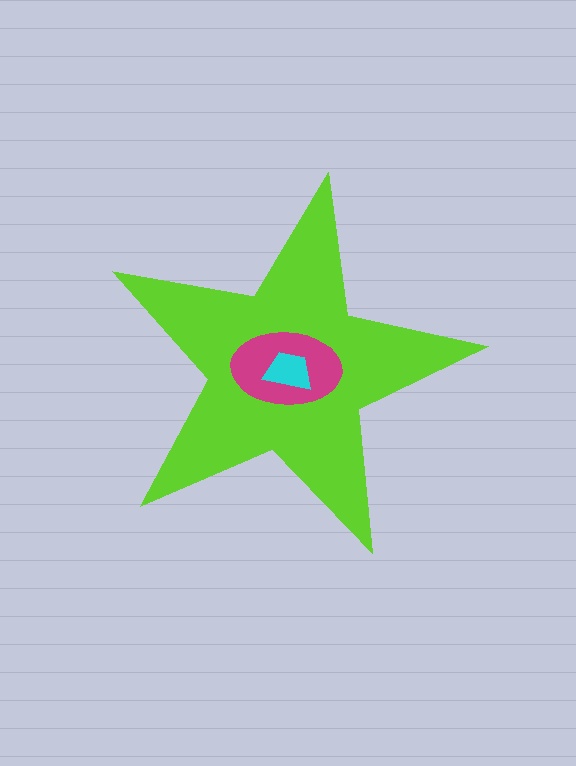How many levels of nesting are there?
3.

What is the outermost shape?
The lime star.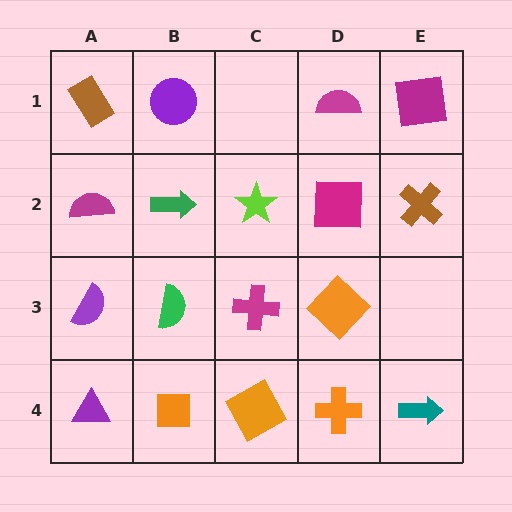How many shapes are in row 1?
4 shapes.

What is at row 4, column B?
An orange square.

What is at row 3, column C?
A magenta cross.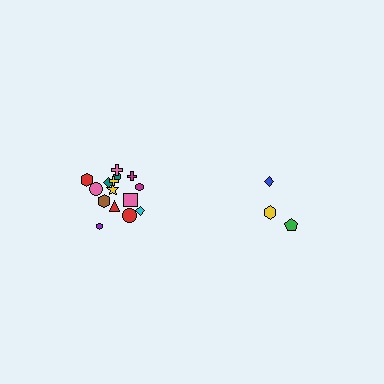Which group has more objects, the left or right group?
The left group.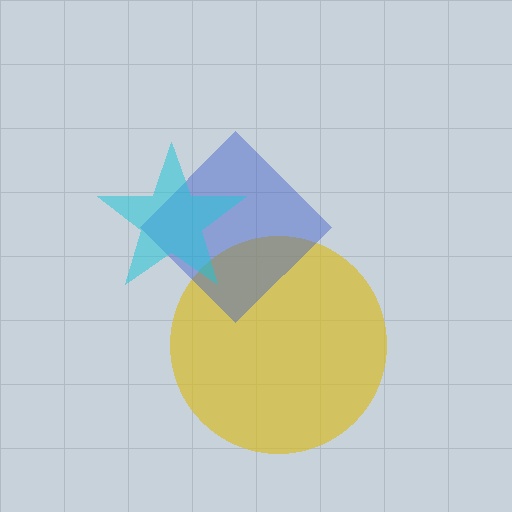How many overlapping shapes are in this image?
There are 3 overlapping shapes in the image.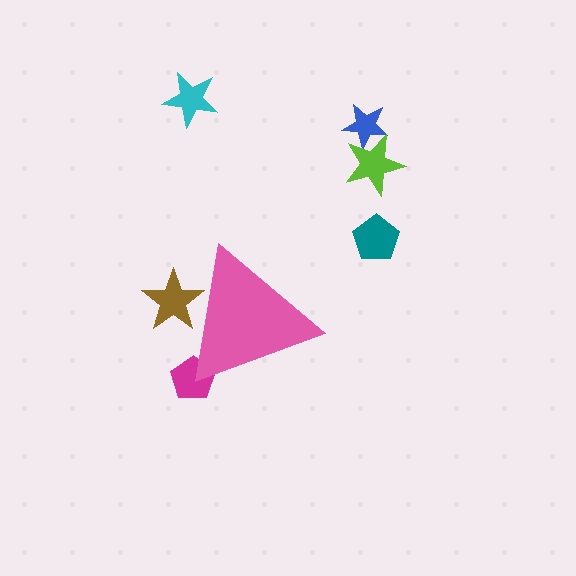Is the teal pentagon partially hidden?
No, the teal pentagon is fully visible.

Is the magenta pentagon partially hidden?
Yes, the magenta pentagon is partially hidden behind the pink triangle.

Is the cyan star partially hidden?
No, the cyan star is fully visible.